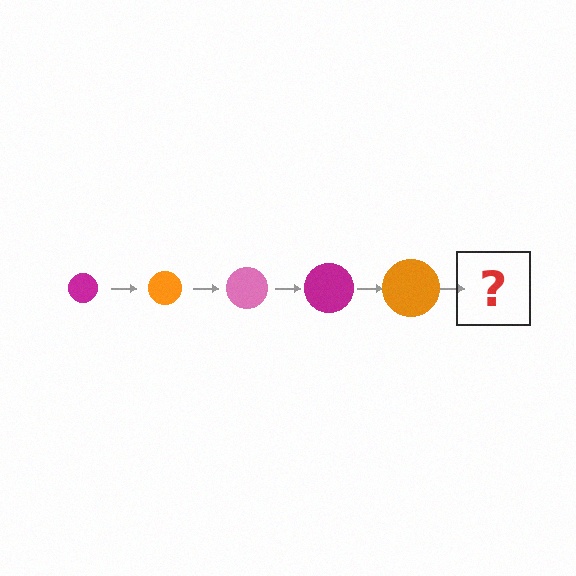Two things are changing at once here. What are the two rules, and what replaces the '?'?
The two rules are that the circle grows larger each step and the color cycles through magenta, orange, and pink. The '?' should be a pink circle, larger than the previous one.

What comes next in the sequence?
The next element should be a pink circle, larger than the previous one.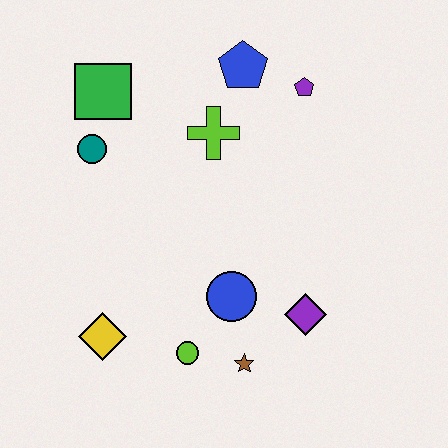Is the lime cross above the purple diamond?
Yes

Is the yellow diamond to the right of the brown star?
No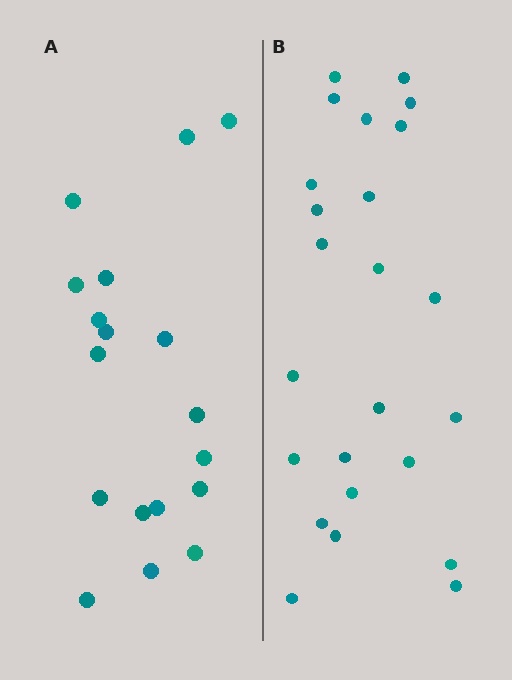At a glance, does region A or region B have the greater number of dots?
Region B (the right region) has more dots.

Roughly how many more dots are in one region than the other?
Region B has about 6 more dots than region A.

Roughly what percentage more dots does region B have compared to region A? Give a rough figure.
About 35% more.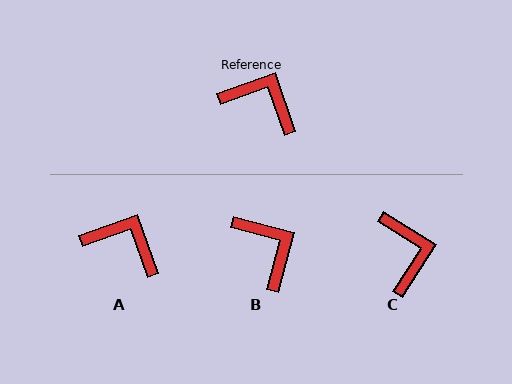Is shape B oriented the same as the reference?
No, it is off by about 34 degrees.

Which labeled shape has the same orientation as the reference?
A.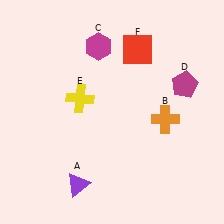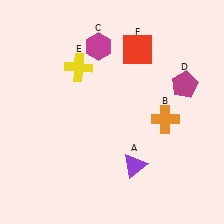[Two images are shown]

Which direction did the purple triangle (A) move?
The purple triangle (A) moved right.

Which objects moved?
The objects that moved are: the purple triangle (A), the yellow cross (E).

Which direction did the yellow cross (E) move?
The yellow cross (E) moved up.